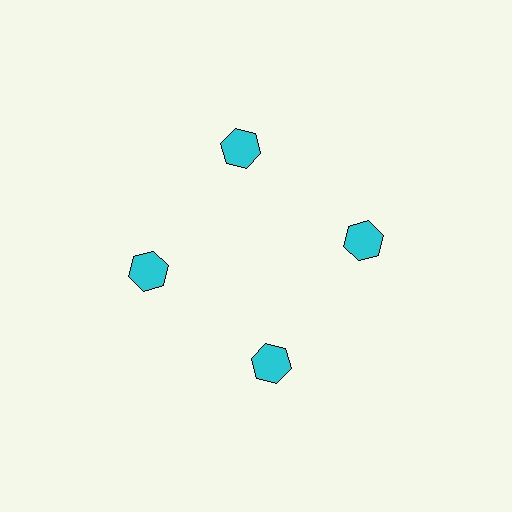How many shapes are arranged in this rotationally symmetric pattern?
There are 4 shapes, arranged in 4 groups of 1.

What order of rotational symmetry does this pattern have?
This pattern has 4-fold rotational symmetry.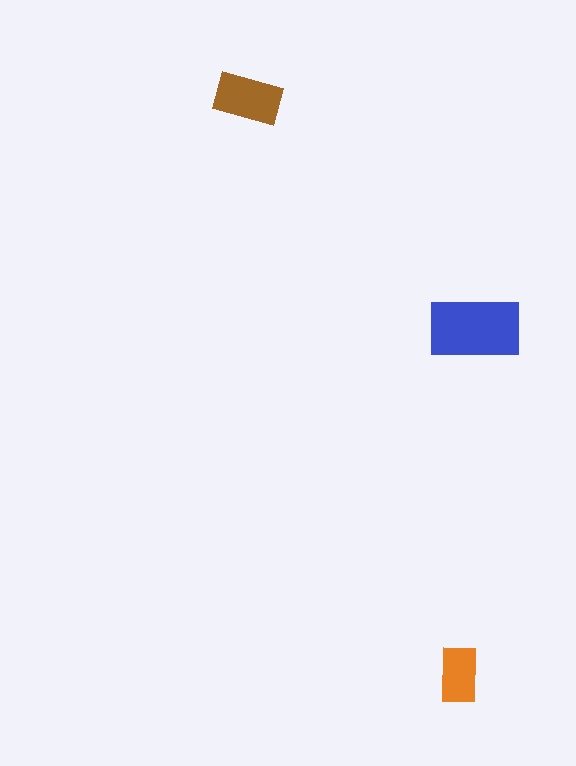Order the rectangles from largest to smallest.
the blue one, the brown one, the orange one.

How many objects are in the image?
There are 3 objects in the image.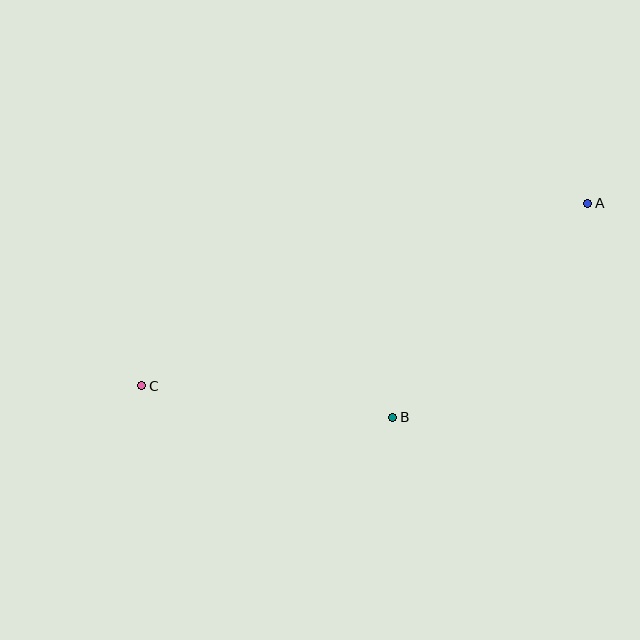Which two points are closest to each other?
Points B and C are closest to each other.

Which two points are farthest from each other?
Points A and C are farthest from each other.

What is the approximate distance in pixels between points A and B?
The distance between A and B is approximately 290 pixels.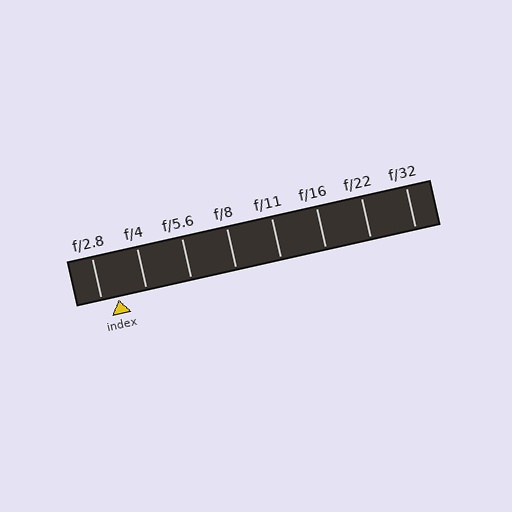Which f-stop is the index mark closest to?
The index mark is closest to f/2.8.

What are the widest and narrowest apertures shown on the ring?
The widest aperture shown is f/2.8 and the narrowest is f/32.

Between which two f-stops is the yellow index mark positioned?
The index mark is between f/2.8 and f/4.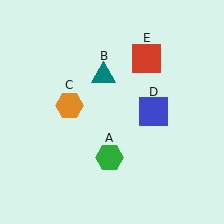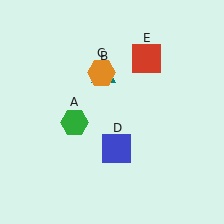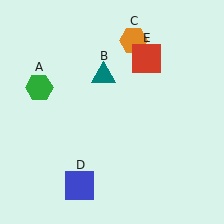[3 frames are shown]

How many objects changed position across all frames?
3 objects changed position: green hexagon (object A), orange hexagon (object C), blue square (object D).